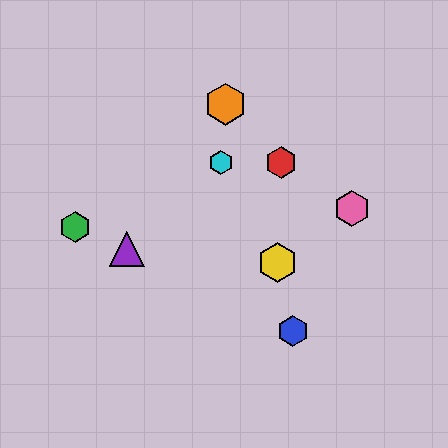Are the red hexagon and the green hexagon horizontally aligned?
No, the red hexagon is at y≈162 and the green hexagon is at y≈227.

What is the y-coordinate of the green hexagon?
The green hexagon is at y≈227.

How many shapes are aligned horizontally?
2 shapes (the red hexagon, the cyan hexagon) are aligned horizontally.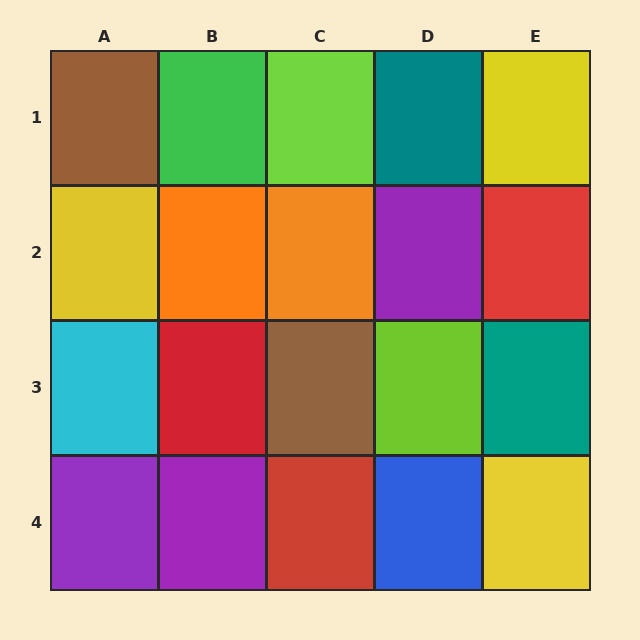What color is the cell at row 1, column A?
Brown.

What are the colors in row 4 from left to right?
Purple, purple, red, blue, yellow.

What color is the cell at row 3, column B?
Red.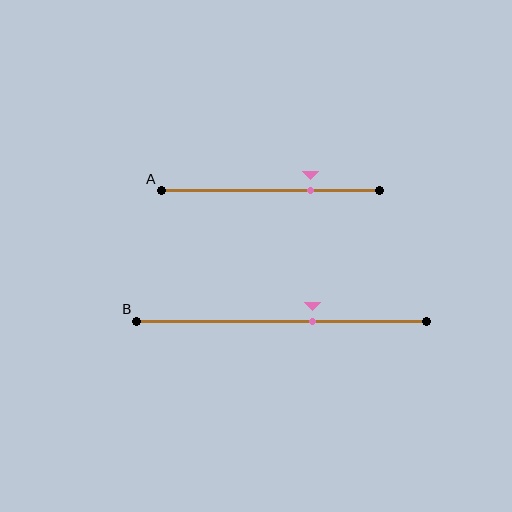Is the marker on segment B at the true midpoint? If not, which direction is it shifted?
No, the marker on segment B is shifted to the right by about 11% of the segment length.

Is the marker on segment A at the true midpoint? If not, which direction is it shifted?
No, the marker on segment A is shifted to the right by about 19% of the segment length.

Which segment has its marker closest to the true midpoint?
Segment B has its marker closest to the true midpoint.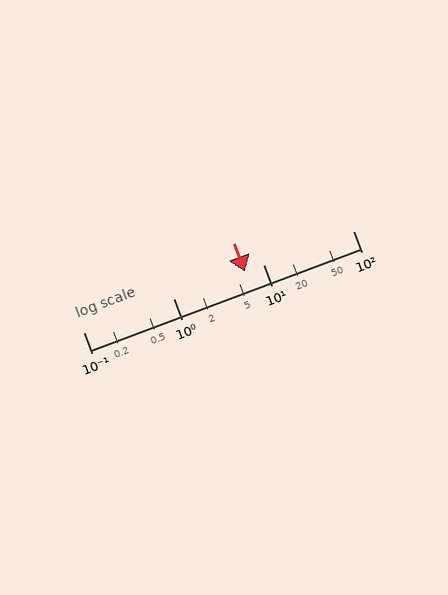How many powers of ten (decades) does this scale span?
The scale spans 3 decades, from 0.1 to 100.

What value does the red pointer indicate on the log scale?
The pointer indicates approximately 6.3.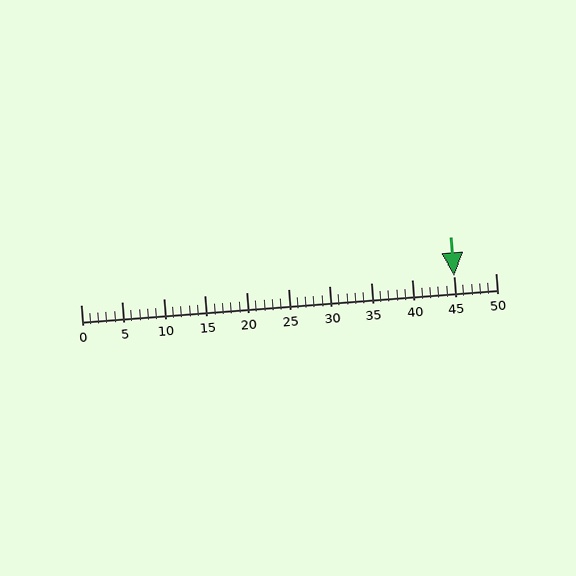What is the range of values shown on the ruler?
The ruler shows values from 0 to 50.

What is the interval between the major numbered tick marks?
The major tick marks are spaced 5 units apart.